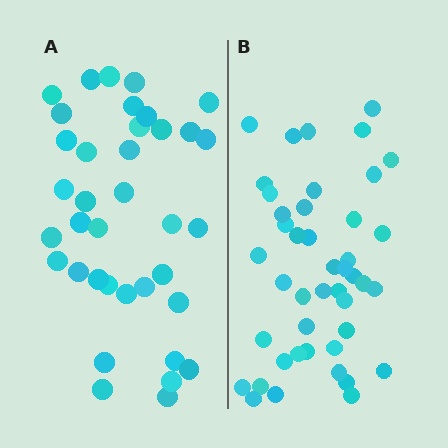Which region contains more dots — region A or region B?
Region B (the right region) has more dots.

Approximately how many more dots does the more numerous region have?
Region B has roughly 8 or so more dots than region A.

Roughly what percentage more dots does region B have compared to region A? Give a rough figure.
About 20% more.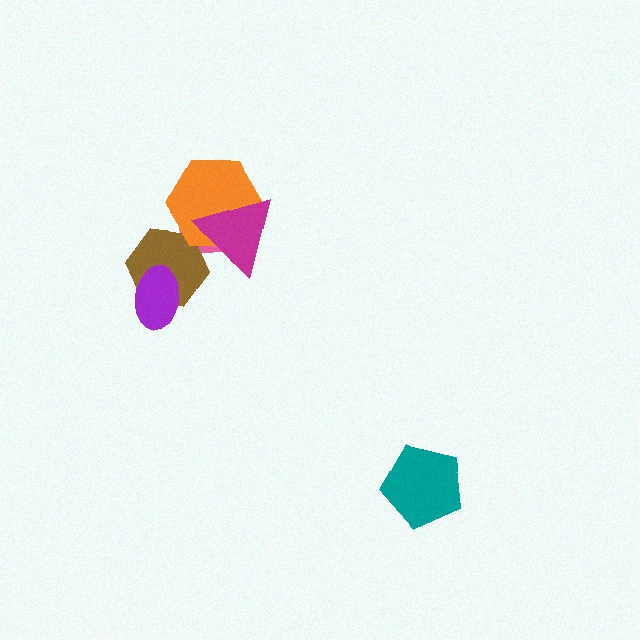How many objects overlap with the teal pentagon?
0 objects overlap with the teal pentagon.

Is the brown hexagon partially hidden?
Yes, it is partially covered by another shape.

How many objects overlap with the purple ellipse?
1 object overlaps with the purple ellipse.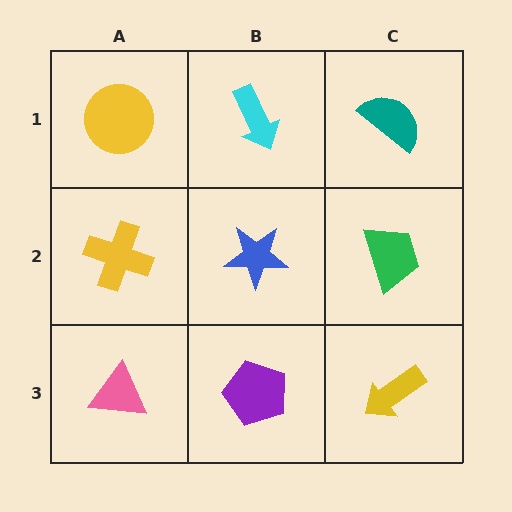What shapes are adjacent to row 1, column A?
A yellow cross (row 2, column A), a cyan arrow (row 1, column B).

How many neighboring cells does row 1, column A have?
2.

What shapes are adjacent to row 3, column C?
A green trapezoid (row 2, column C), a purple pentagon (row 3, column B).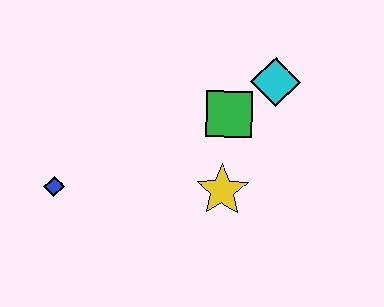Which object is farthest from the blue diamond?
The cyan diamond is farthest from the blue diamond.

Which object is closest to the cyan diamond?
The green square is closest to the cyan diamond.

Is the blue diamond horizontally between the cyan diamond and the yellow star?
No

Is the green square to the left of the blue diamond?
No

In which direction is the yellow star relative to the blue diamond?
The yellow star is to the right of the blue diamond.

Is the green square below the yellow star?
No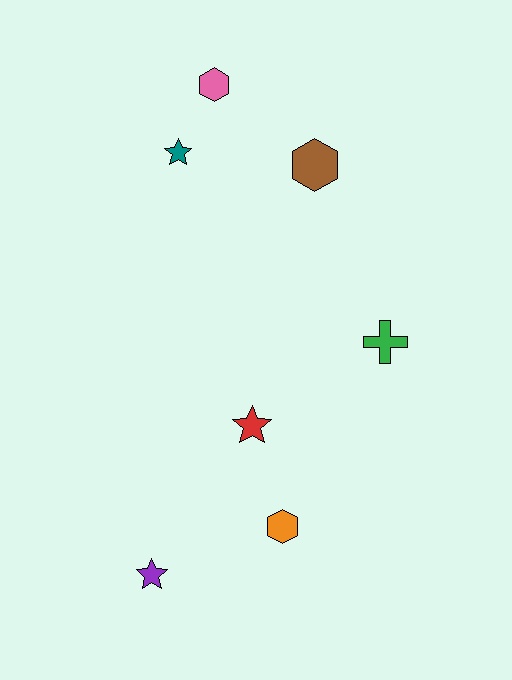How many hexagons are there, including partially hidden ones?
There are 3 hexagons.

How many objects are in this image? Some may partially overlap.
There are 7 objects.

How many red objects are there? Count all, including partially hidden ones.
There is 1 red object.